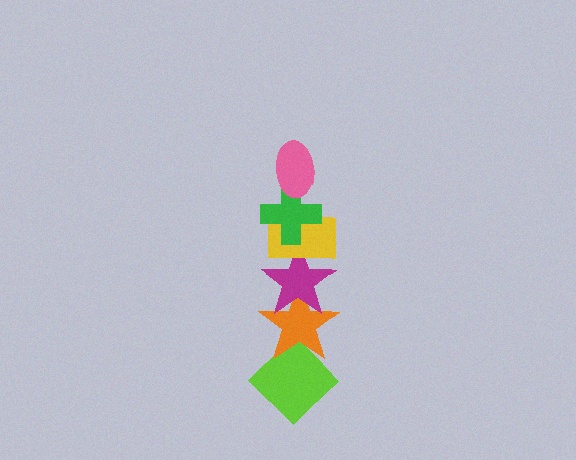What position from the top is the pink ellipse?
The pink ellipse is 1st from the top.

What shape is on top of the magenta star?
The yellow rectangle is on top of the magenta star.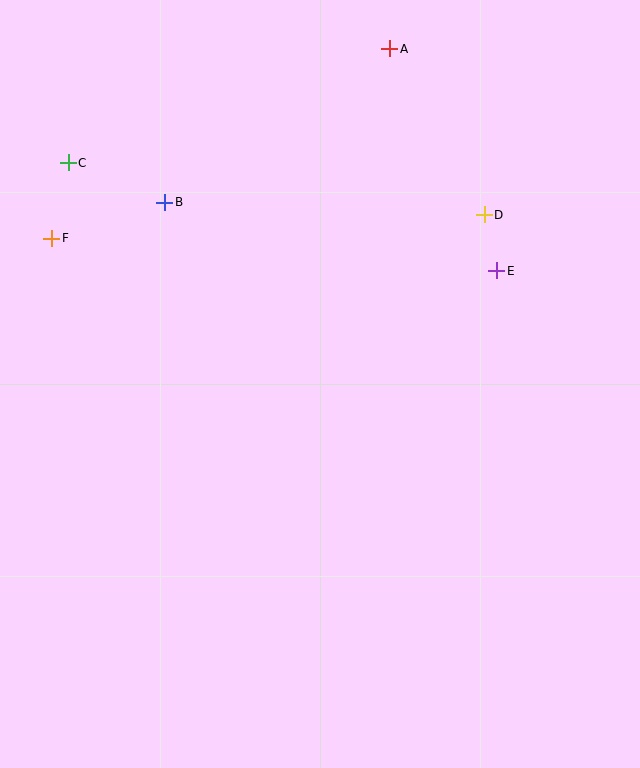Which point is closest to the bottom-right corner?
Point E is closest to the bottom-right corner.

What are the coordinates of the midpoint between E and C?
The midpoint between E and C is at (283, 217).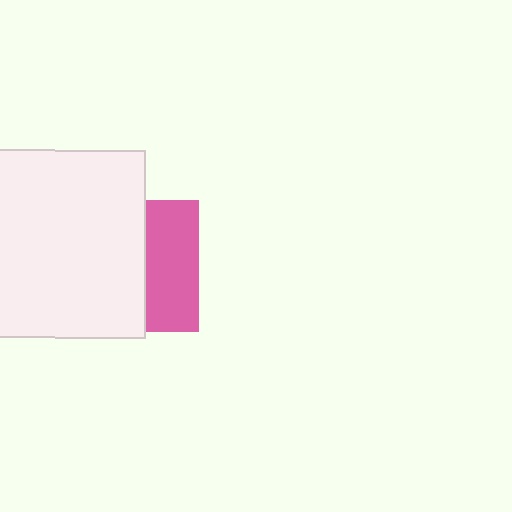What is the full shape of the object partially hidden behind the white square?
The partially hidden object is a pink square.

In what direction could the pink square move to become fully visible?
The pink square could move right. That would shift it out from behind the white square entirely.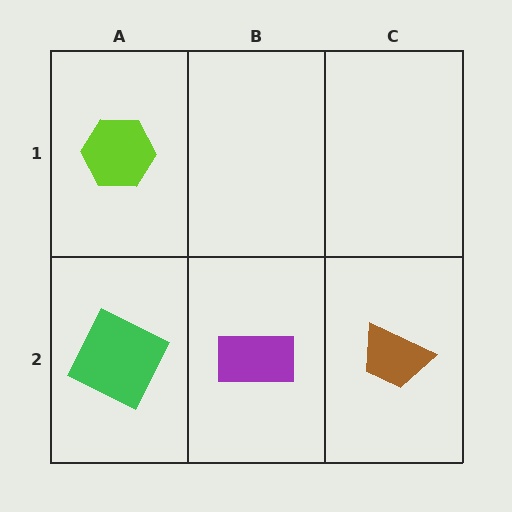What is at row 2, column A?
A green square.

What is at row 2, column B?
A purple rectangle.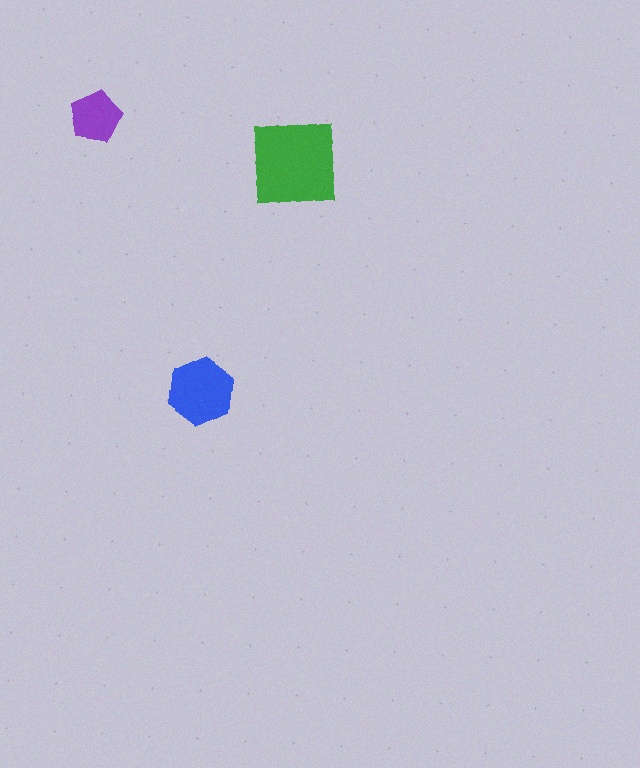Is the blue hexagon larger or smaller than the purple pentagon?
Larger.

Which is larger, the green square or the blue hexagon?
The green square.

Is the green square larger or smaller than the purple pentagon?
Larger.